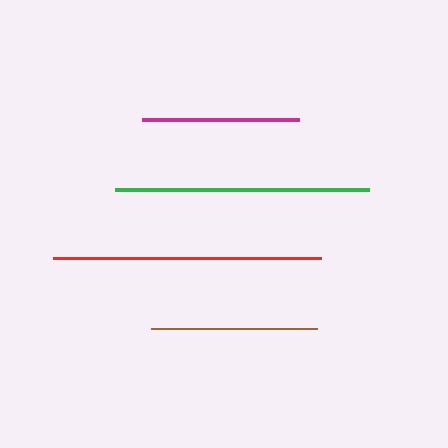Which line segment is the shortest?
The magenta line is the shortest at approximately 157 pixels.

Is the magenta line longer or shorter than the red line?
The red line is longer than the magenta line.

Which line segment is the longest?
The red line is the longest at approximately 267 pixels.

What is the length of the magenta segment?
The magenta segment is approximately 157 pixels long.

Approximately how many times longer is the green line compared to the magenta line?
The green line is approximately 1.6 times the length of the magenta line.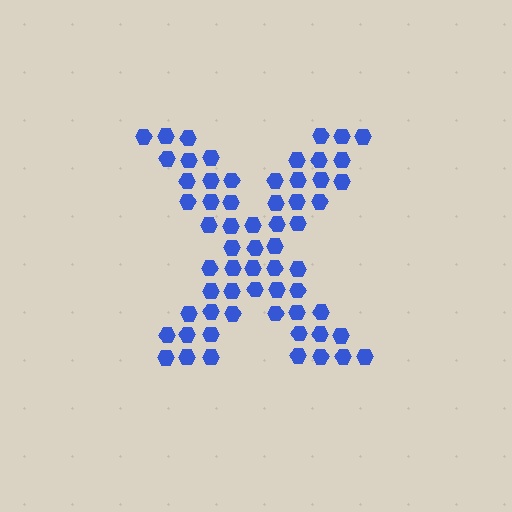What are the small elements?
The small elements are hexagons.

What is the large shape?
The large shape is the letter X.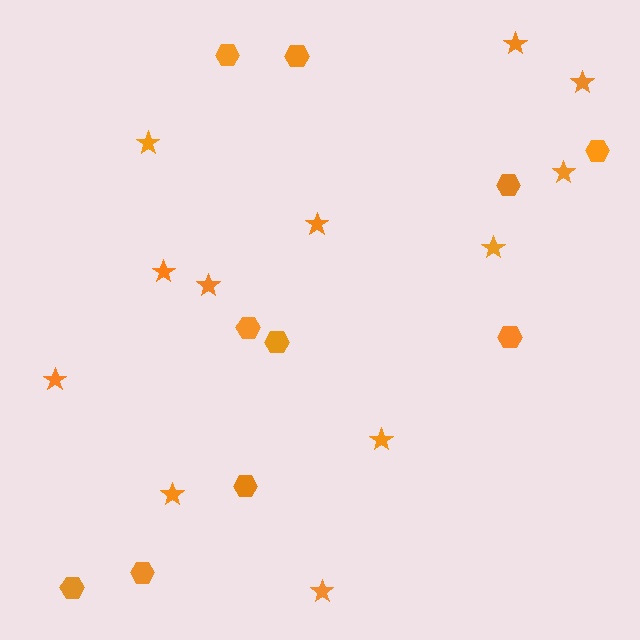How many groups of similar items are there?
There are 2 groups: one group of stars (12) and one group of hexagons (10).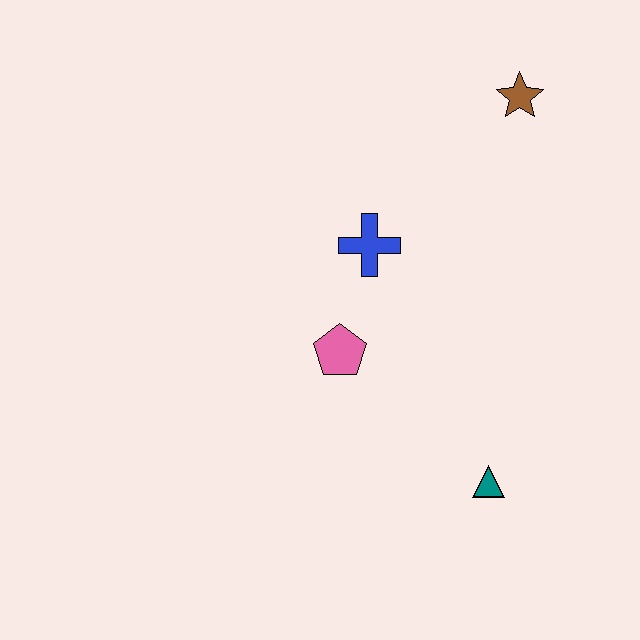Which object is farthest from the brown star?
The teal triangle is farthest from the brown star.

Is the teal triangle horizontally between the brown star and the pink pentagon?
Yes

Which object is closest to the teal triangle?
The pink pentagon is closest to the teal triangle.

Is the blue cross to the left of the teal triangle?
Yes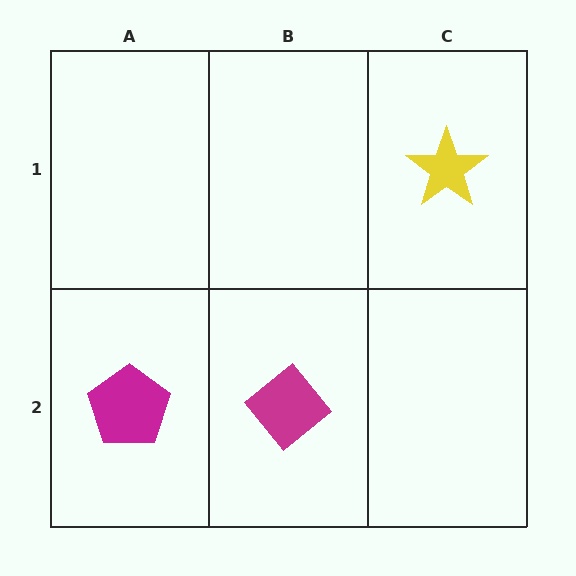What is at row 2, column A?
A magenta pentagon.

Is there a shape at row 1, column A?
No, that cell is empty.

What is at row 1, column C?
A yellow star.